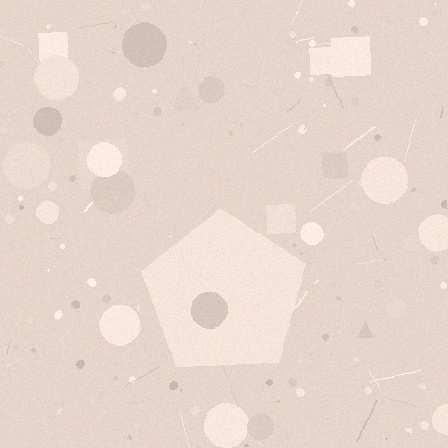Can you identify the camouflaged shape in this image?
The camouflaged shape is a pentagon.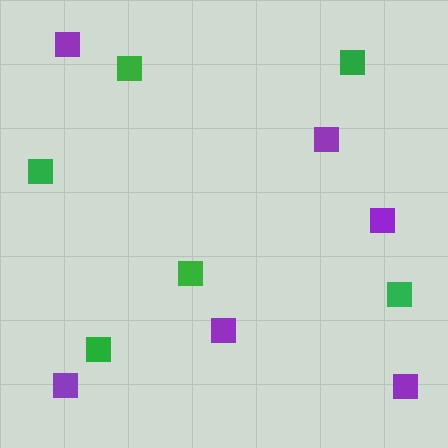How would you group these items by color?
There are 2 groups: one group of purple squares (6) and one group of green squares (6).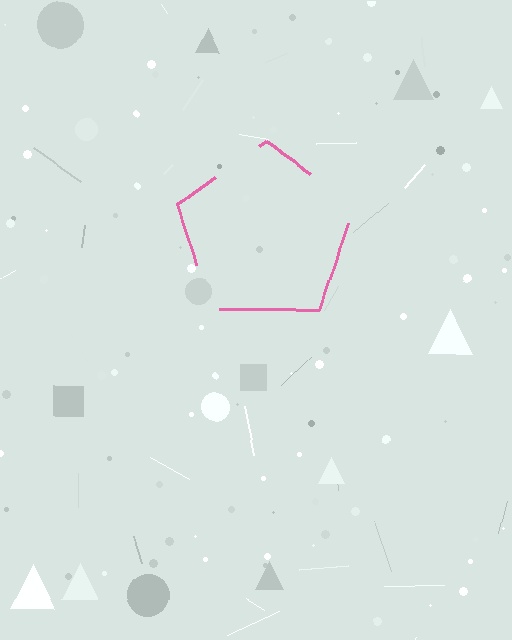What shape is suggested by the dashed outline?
The dashed outline suggests a pentagon.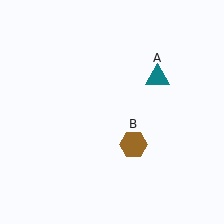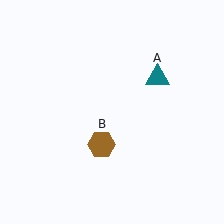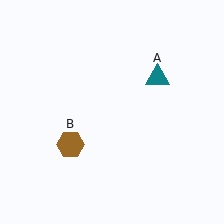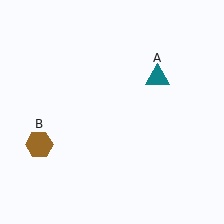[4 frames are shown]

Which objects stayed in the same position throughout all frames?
Teal triangle (object A) remained stationary.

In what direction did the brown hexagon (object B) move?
The brown hexagon (object B) moved left.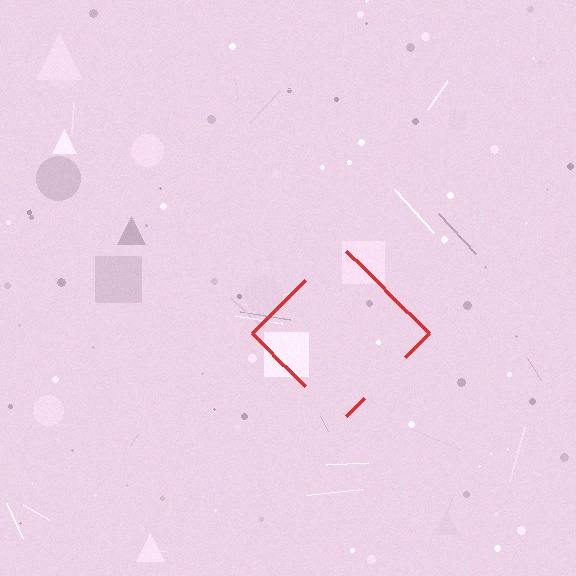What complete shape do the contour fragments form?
The contour fragments form a diamond.